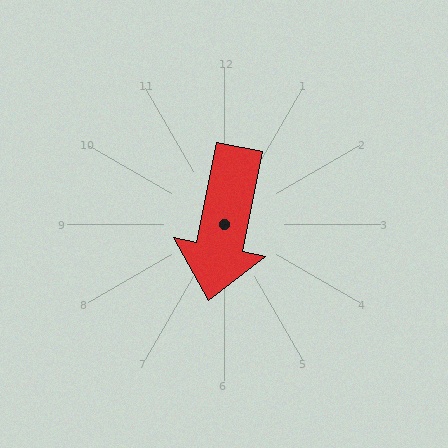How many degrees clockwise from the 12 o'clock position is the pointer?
Approximately 191 degrees.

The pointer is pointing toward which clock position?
Roughly 6 o'clock.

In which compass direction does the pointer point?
South.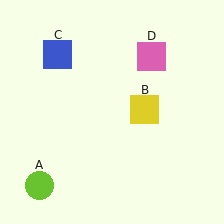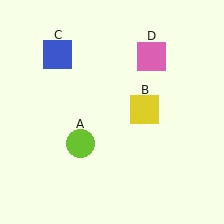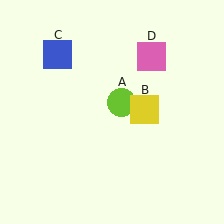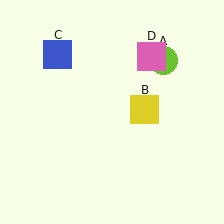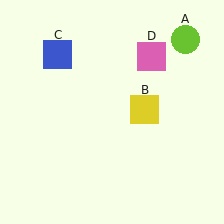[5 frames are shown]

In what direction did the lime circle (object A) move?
The lime circle (object A) moved up and to the right.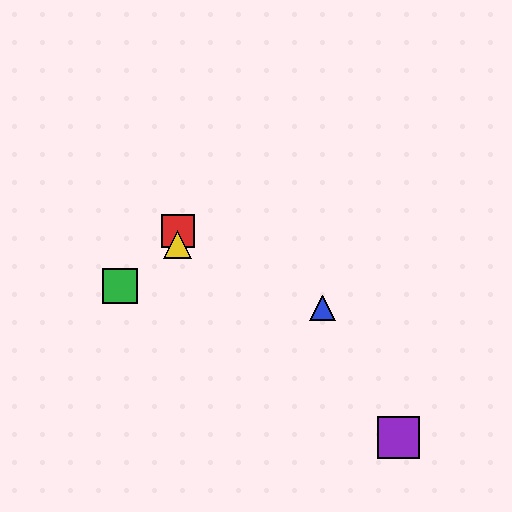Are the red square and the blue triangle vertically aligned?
No, the red square is at x≈178 and the blue triangle is at x≈323.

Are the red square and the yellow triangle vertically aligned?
Yes, both are at x≈178.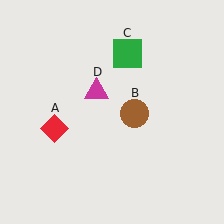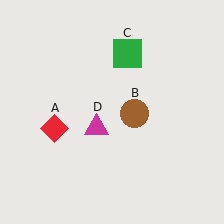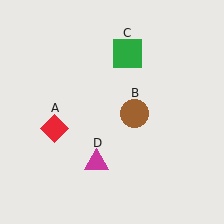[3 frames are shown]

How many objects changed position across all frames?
1 object changed position: magenta triangle (object D).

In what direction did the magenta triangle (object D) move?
The magenta triangle (object D) moved down.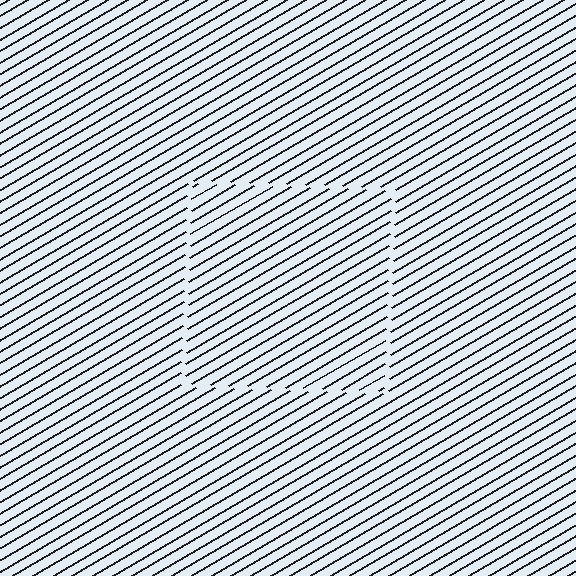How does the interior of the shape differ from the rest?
The interior of the shape contains the same grating, shifted by half a period — the contour is defined by the phase discontinuity where line-ends from the inner and outer gratings abut.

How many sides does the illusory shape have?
4 sides — the line-ends trace a square.